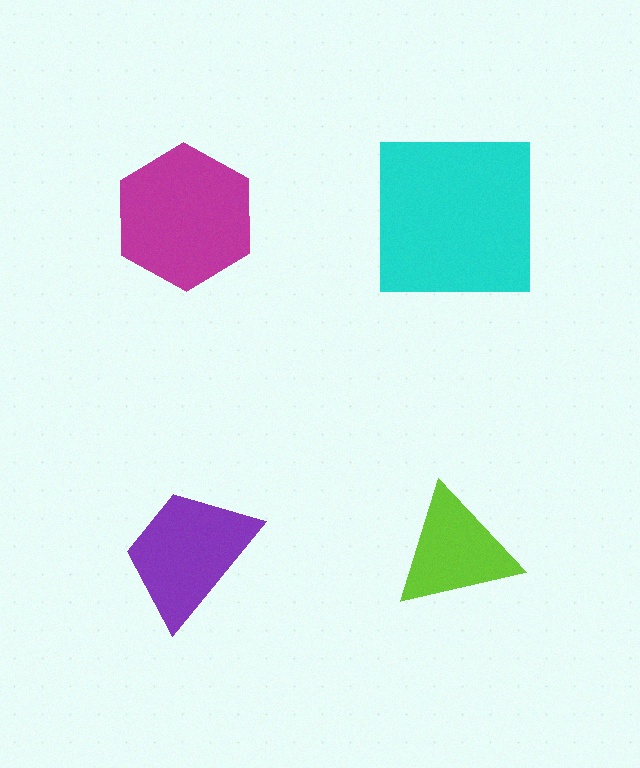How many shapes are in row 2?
2 shapes.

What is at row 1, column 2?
A cyan square.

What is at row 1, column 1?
A magenta hexagon.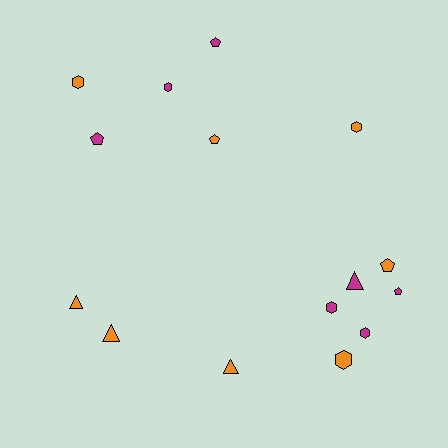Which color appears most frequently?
Orange, with 8 objects.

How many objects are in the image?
There are 15 objects.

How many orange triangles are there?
There are 3 orange triangles.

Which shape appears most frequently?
Hexagon, with 6 objects.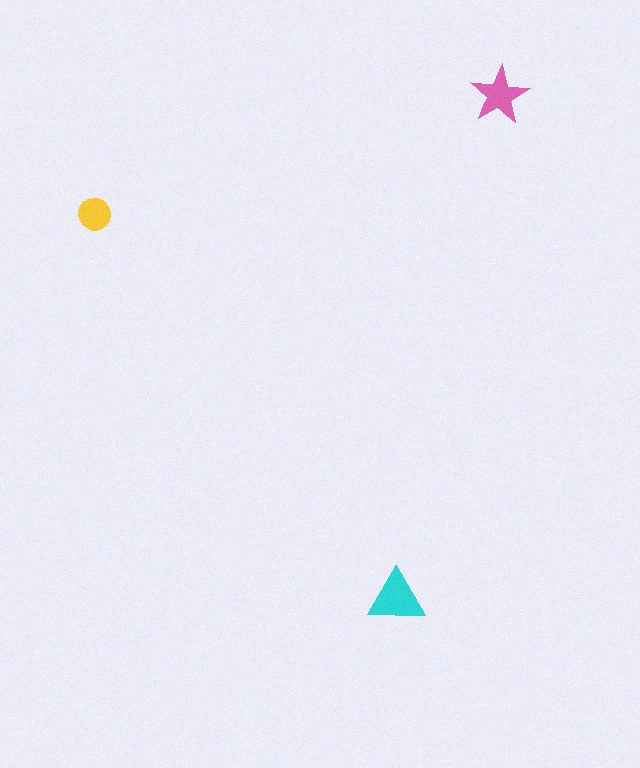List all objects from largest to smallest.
The cyan triangle, the pink star, the yellow circle.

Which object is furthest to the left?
The yellow circle is leftmost.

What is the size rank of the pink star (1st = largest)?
2nd.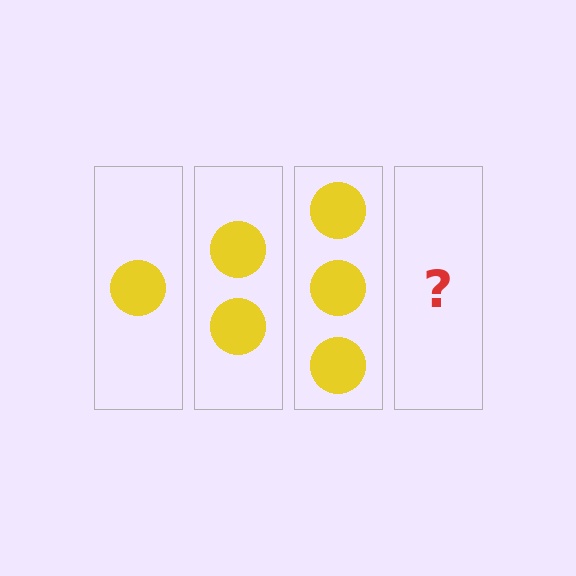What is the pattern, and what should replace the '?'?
The pattern is that each step adds one more circle. The '?' should be 4 circles.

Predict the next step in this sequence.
The next step is 4 circles.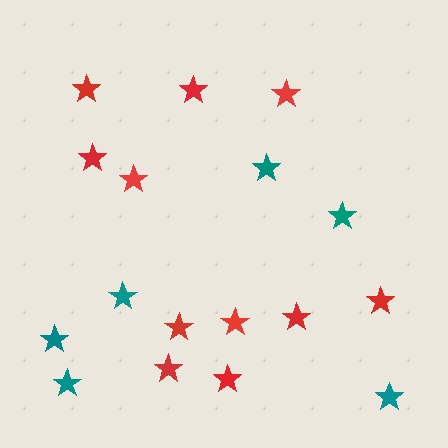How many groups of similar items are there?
There are 2 groups: one group of red stars (11) and one group of teal stars (6).